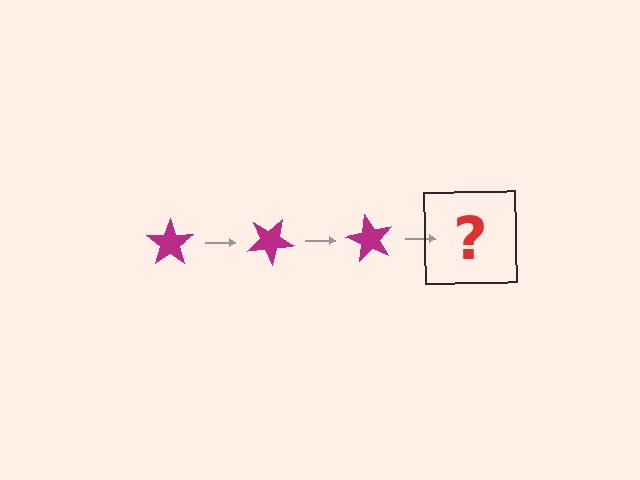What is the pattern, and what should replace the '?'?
The pattern is that the star rotates 30 degrees each step. The '?' should be a magenta star rotated 90 degrees.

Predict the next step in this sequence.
The next step is a magenta star rotated 90 degrees.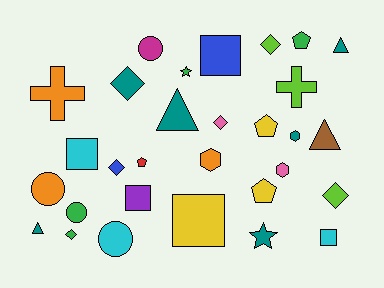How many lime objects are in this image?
There are 3 lime objects.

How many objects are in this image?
There are 30 objects.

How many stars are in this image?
There are 2 stars.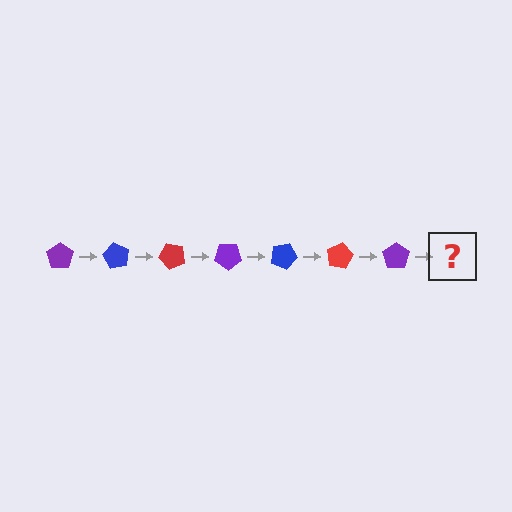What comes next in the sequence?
The next element should be a blue pentagon, rotated 420 degrees from the start.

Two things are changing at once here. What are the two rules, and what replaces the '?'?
The two rules are that it rotates 60 degrees each step and the color cycles through purple, blue, and red. The '?' should be a blue pentagon, rotated 420 degrees from the start.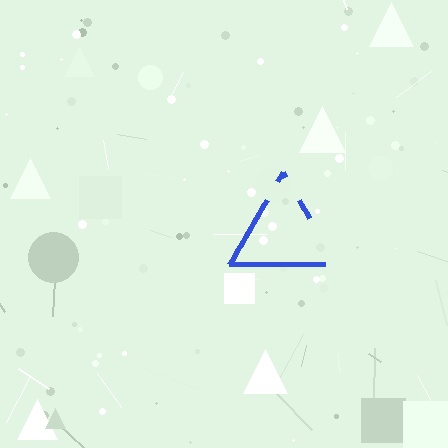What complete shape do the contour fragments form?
The contour fragments form a triangle.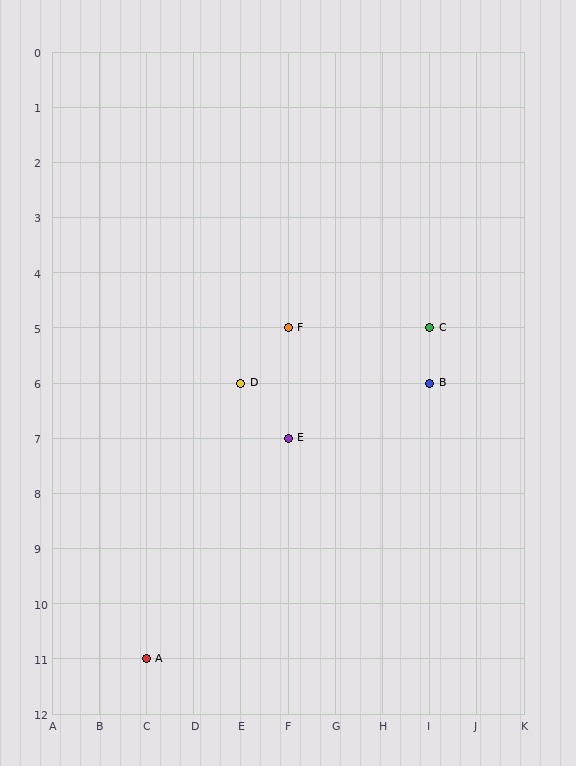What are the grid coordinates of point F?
Point F is at grid coordinates (F, 5).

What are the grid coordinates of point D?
Point D is at grid coordinates (E, 6).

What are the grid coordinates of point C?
Point C is at grid coordinates (I, 5).